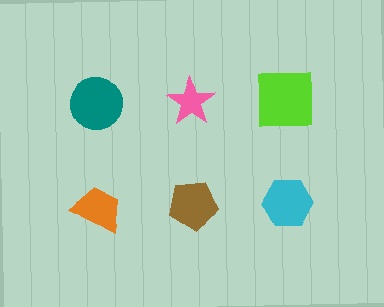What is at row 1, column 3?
A lime square.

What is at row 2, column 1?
An orange trapezoid.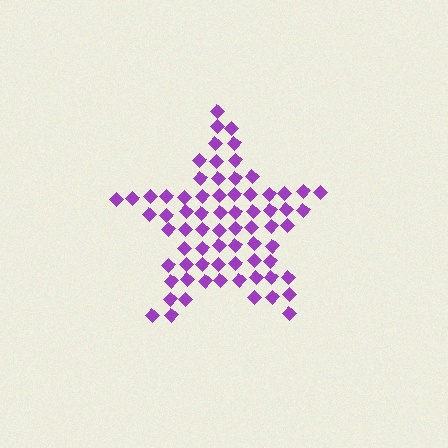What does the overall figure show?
The overall figure shows a star.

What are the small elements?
The small elements are diamonds.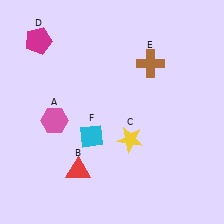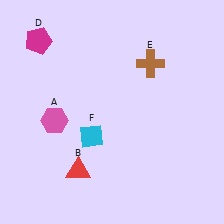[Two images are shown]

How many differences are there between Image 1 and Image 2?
There is 1 difference between the two images.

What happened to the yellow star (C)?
The yellow star (C) was removed in Image 2. It was in the bottom-right area of Image 1.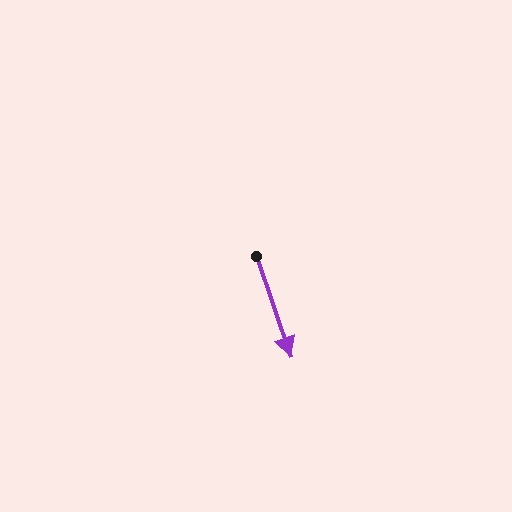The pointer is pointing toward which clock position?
Roughly 5 o'clock.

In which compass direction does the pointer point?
South.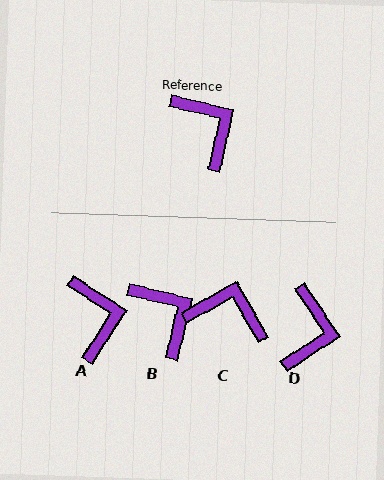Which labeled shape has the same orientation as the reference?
B.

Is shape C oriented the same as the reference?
No, it is off by about 43 degrees.